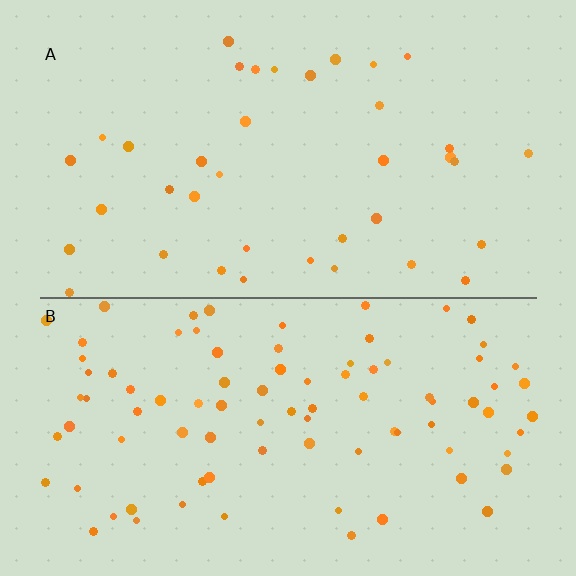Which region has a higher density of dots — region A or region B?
B (the bottom).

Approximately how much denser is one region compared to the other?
Approximately 2.3× — region B over region A.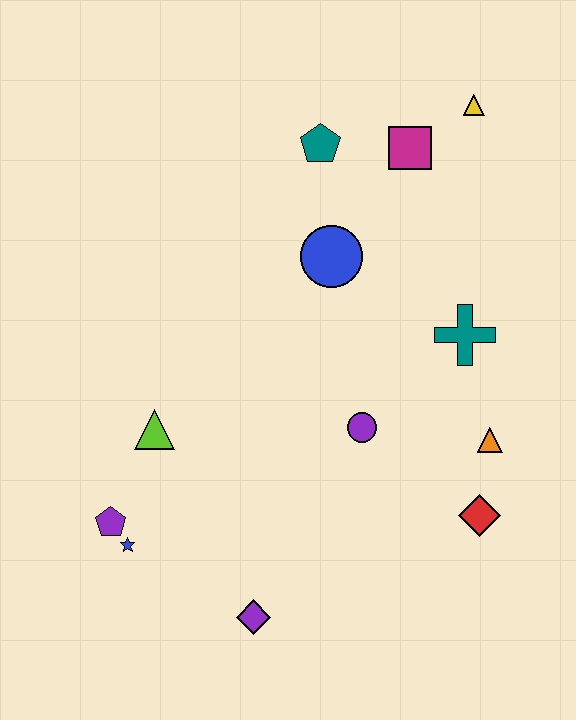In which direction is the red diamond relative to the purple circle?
The red diamond is to the right of the purple circle.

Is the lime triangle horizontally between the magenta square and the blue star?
Yes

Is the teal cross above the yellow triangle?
No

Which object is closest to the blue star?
The purple pentagon is closest to the blue star.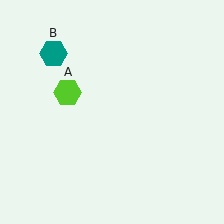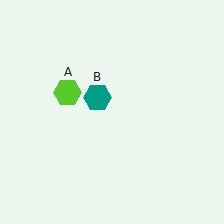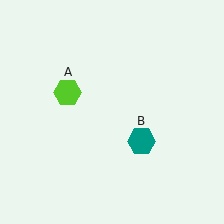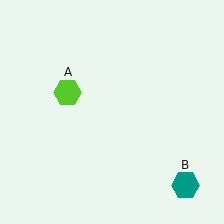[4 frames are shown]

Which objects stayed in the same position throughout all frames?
Lime hexagon (object A) remained stationary.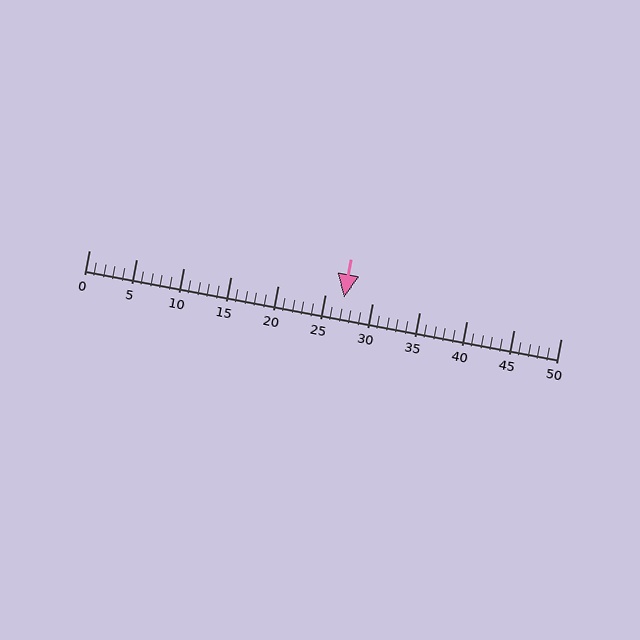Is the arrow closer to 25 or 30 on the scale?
The arrow is closer to 25.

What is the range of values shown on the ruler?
The ruler shows values from 0 to 50.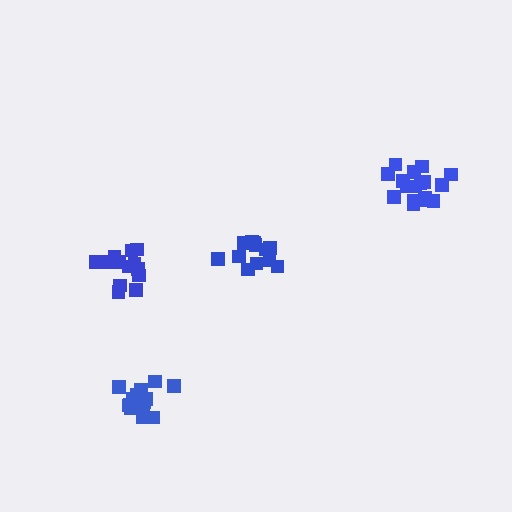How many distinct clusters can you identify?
There are 4 distinct clusters.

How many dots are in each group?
Group 1: 14 dots, Group 2: 17 dots, Group 3: 17 dots, Group 4: 12 dots (60 total).